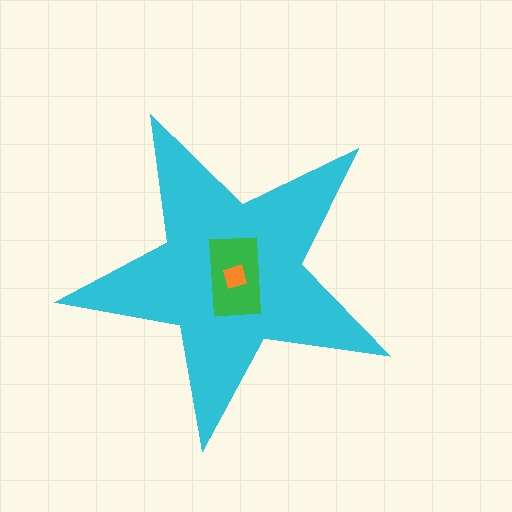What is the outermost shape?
The cyan star.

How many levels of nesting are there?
3.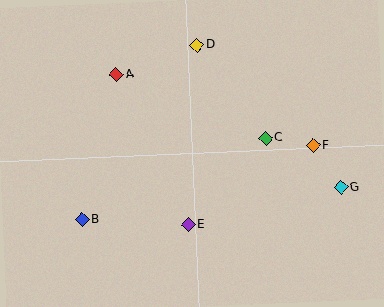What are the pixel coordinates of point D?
Point D is at (197, 45).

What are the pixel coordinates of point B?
Point B is at (82, 219).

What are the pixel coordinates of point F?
Point F is at (313, 146).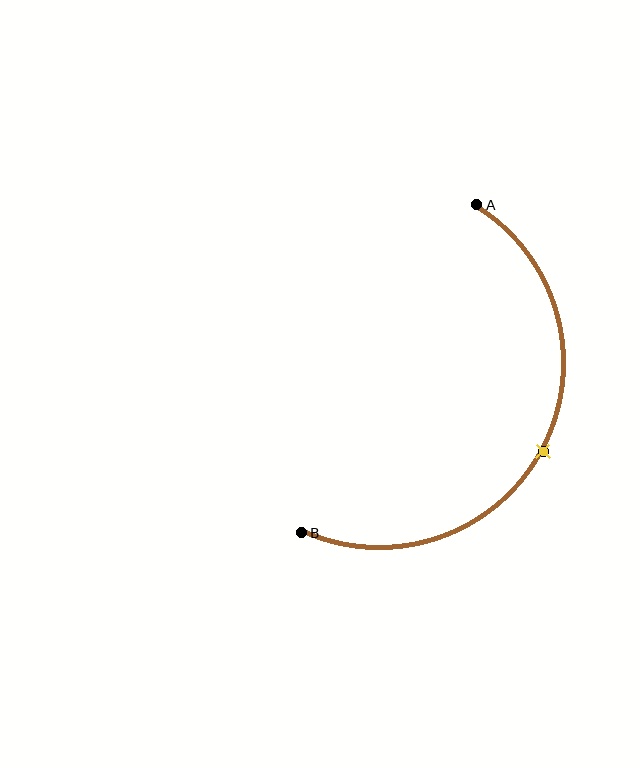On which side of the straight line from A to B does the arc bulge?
The arc bulges to the right of the straight line connecting A and B.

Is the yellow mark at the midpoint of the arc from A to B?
Yes. The yellow mark lies on the arc at equal arc-length from both A and B — it is the arc midpoint.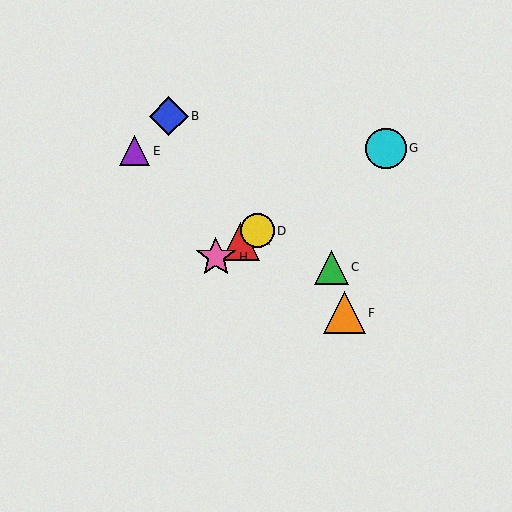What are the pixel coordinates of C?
Object C is at (331, 267).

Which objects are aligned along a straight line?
Objects A, D, G, H are aligned along a straight line.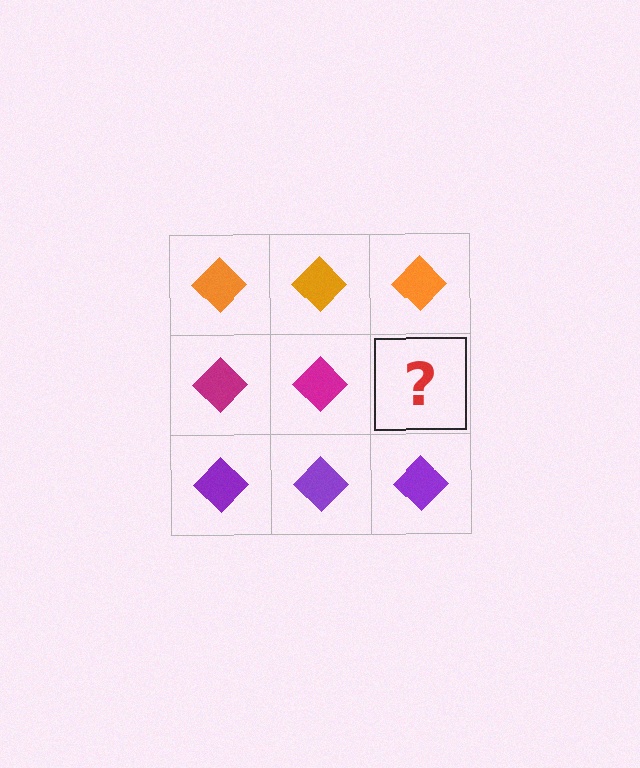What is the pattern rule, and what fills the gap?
The rule is that each row has a consistent color. The gap should be filled with a magenta diamond.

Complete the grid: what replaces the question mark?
The question mark should be replaced with a magenta diamond.